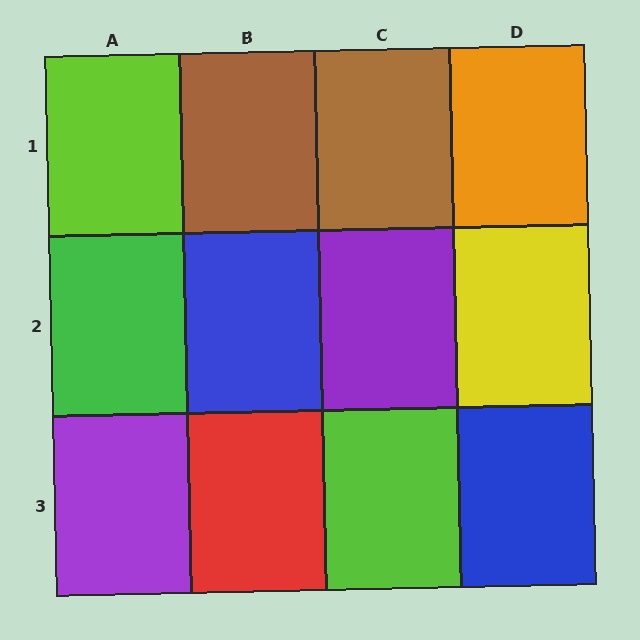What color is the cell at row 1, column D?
Orange.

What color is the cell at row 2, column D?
Yellow.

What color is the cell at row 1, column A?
Lime.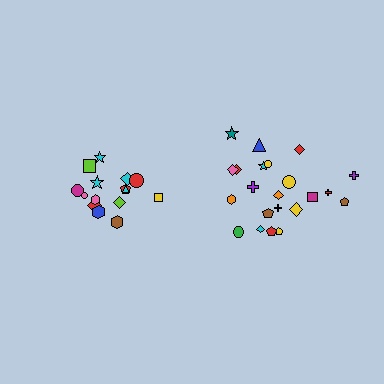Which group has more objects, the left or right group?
The right group.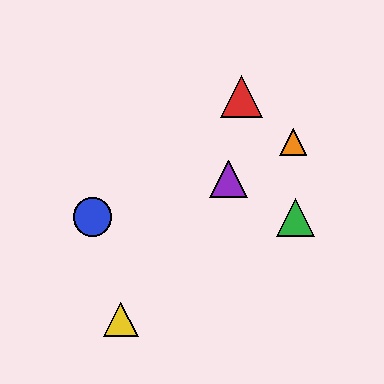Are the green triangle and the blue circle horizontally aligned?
Yes, both are at y≈217.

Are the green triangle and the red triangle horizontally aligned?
No, the green triangle is at y≈217 and the red triangle is at y≈97.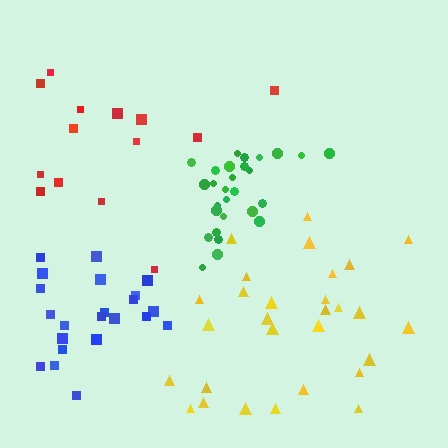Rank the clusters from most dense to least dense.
green, blue, yellow, red.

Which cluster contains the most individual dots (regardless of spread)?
Yellow (29).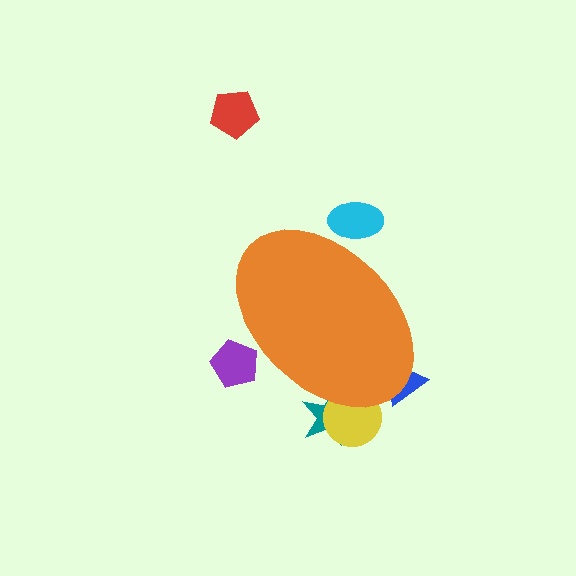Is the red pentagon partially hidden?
No, the red pentagon is fully visible.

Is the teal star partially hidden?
Yes, the teal star is partially hidden behind the orange ellipse.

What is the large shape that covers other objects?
An orange ellipse.